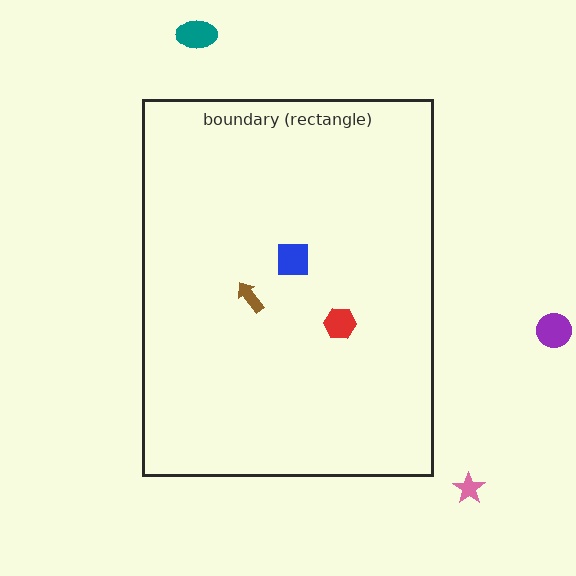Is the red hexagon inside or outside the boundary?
Inside.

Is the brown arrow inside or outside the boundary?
Inside.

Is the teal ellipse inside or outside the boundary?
Outside.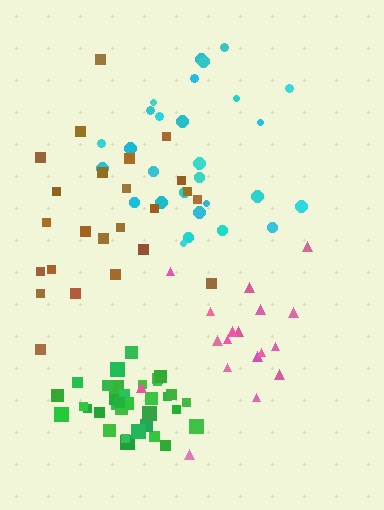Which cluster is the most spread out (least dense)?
Brown.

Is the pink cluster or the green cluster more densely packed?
Green.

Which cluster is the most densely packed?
Green.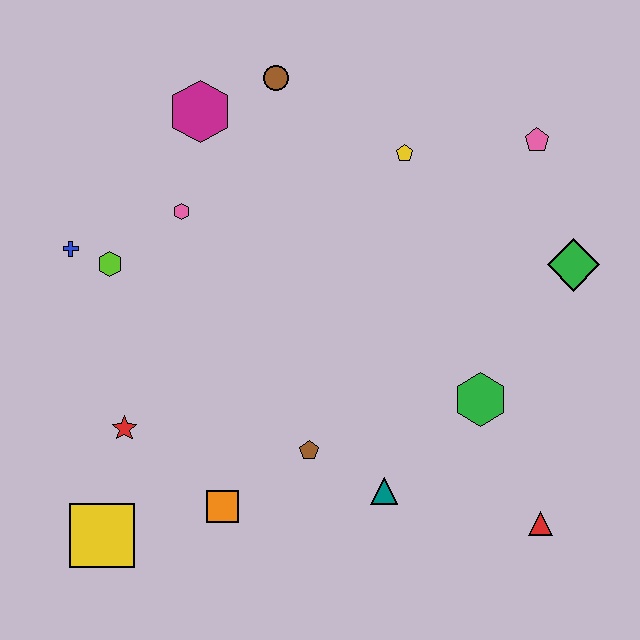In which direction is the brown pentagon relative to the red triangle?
The brown pentagon is to the left of the red triangle.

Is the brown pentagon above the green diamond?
No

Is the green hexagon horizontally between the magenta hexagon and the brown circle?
No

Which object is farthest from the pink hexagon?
The red triangle is farthest from the pink hexagon.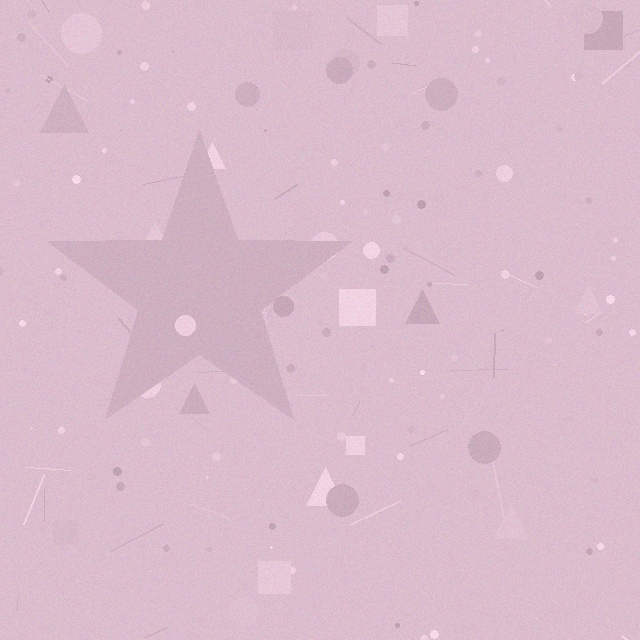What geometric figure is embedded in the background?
A star is embedded in the background.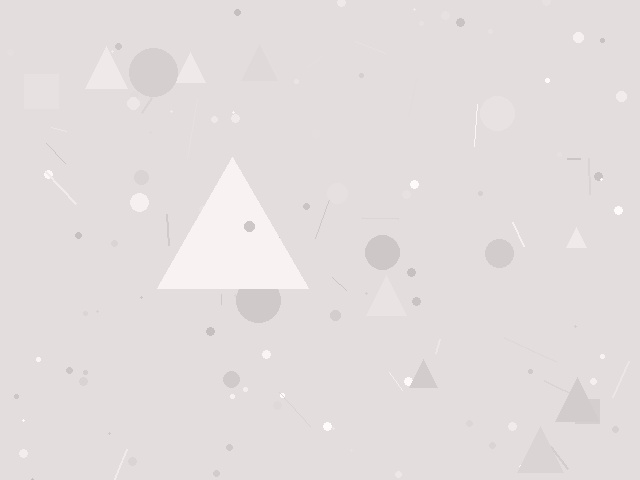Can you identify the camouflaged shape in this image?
The camouflaged shape is a triangle.